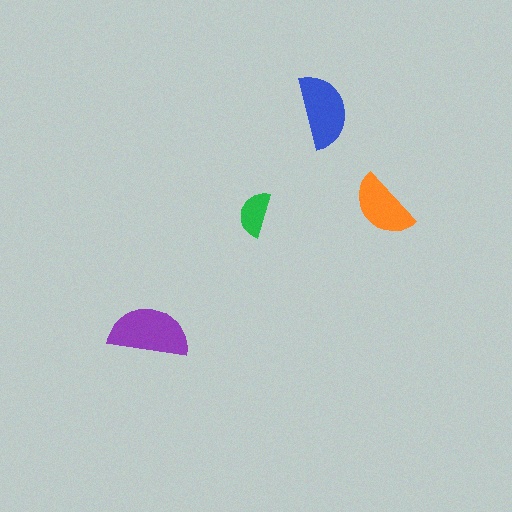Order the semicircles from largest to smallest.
the purple one, the blue one, the orange one, the green one.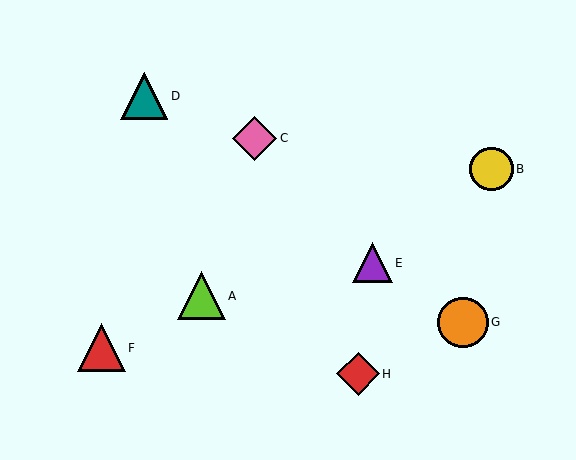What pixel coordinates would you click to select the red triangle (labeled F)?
Click at (101, 348) to select the red triangle F.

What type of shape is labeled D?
Shape D is a teal triangle.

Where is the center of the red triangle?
The center of the red triangle is at (101, 348).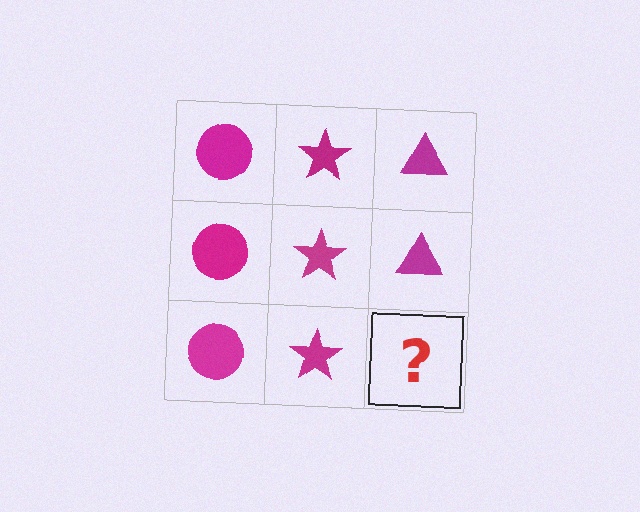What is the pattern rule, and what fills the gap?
The rule is that each column has a consistent shape. The gap should be filled with a magenta triangle.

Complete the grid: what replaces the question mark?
The question mark should be replaced with a magenta triangle.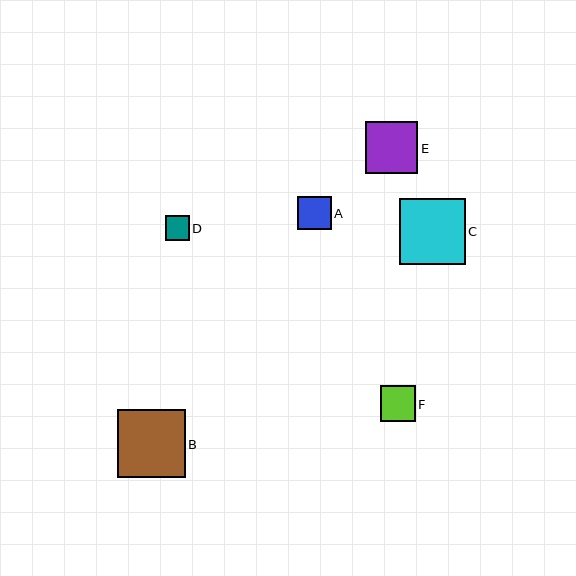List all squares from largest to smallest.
From largest to smallest: B, C, E, F, A, D.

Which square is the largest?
Square B is the largest with a size of approximately 68 pixels.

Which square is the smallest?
Square D is the smallest with a size of approximately 24 pixels.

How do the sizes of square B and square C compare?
Square B and square C are approximately the same size.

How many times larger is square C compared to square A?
Square C is approximately 2.0 times the size of square A.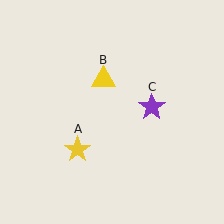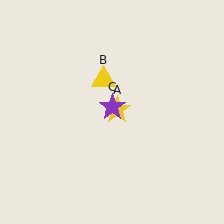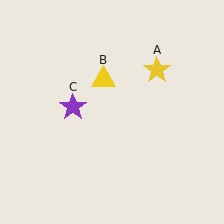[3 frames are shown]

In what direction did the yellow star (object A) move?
The yellow star (object A) moved up and to the right.